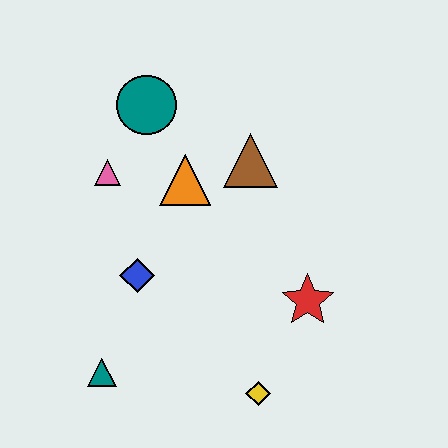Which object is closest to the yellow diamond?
The red star is closest to the yellow diamond.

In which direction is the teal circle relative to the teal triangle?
The teal circle is above the teal triangle.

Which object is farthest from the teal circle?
The yellow diamond is farthest from the teal circle.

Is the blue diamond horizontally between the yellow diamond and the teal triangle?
Yes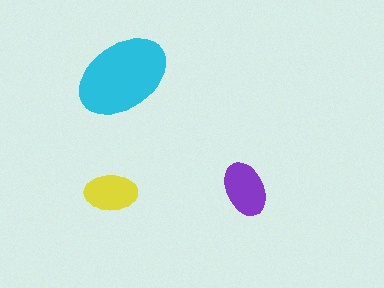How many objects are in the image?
There are 3 objects in the image.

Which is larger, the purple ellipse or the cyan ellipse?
The cyan one.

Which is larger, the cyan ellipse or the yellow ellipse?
The cyan one.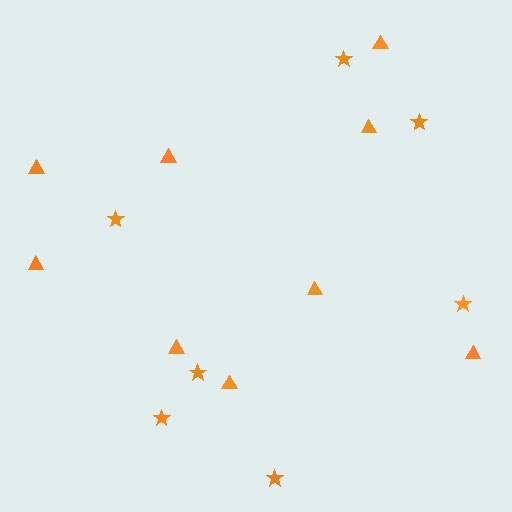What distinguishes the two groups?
There are 2 groups: one group of triangles (9) and one group of stars (7).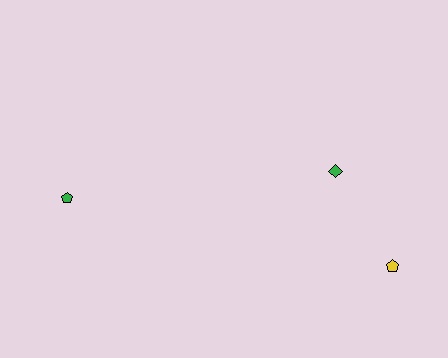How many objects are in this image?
There are 3 objects.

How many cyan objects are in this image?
There are no cyan objects.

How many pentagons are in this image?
There are 2 pentagons.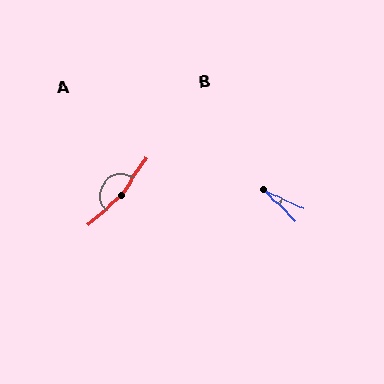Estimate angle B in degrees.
Approximately 20 degrees.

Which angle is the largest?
A, at approximately 165 degrees.